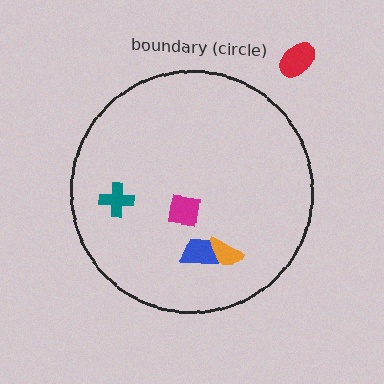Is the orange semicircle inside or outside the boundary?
Inside.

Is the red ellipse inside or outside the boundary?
Outside.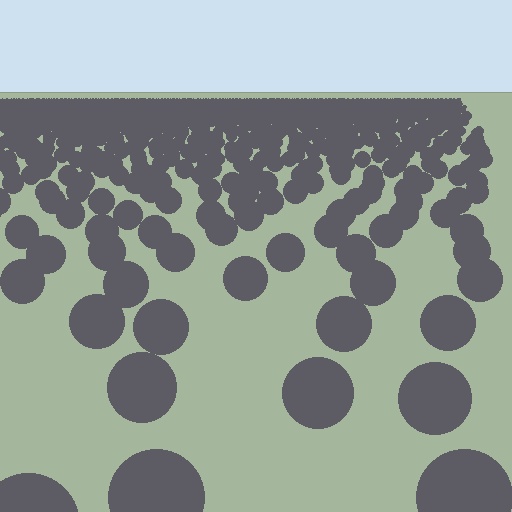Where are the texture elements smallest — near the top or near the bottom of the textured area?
Near the top.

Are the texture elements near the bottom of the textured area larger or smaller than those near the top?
Larger. Near the bottom, elements are closer to the viewer and appear at a bigger on-screen size.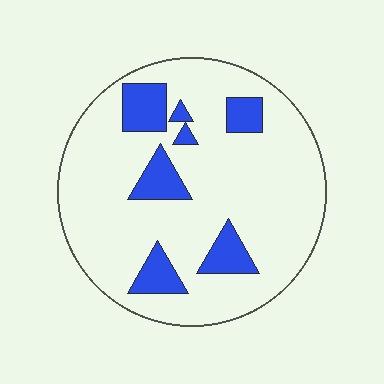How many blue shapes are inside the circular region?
7.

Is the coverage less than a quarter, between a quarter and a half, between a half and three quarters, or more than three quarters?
Less than a quarter.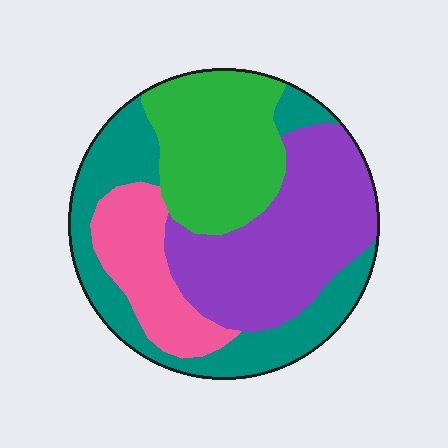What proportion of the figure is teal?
Teal covers around 25% of the figure.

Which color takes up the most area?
Purple, at roughly 35%.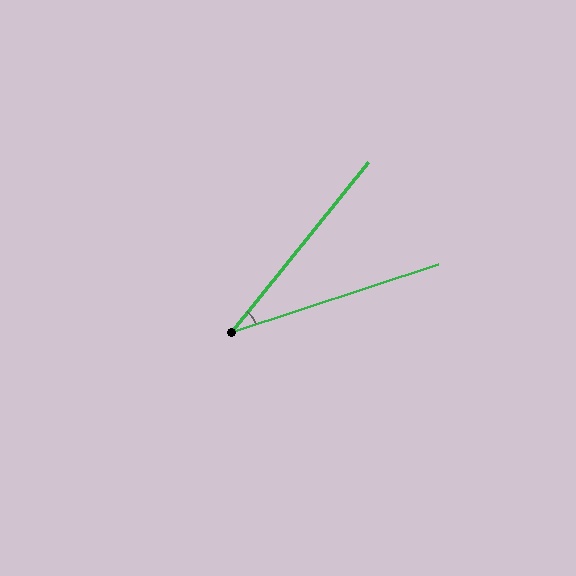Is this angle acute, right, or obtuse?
It is acute.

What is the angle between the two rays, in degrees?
Approximately 33 degrees.